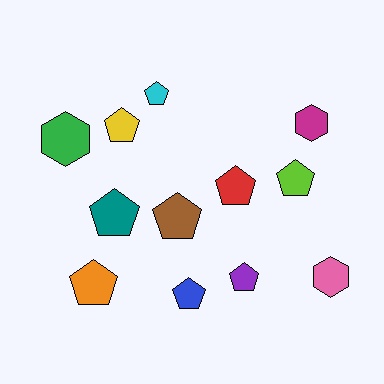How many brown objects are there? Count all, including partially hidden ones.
There is 1 brown object.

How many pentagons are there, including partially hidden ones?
There are 9 pentagons.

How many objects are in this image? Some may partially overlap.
There are 12 objects.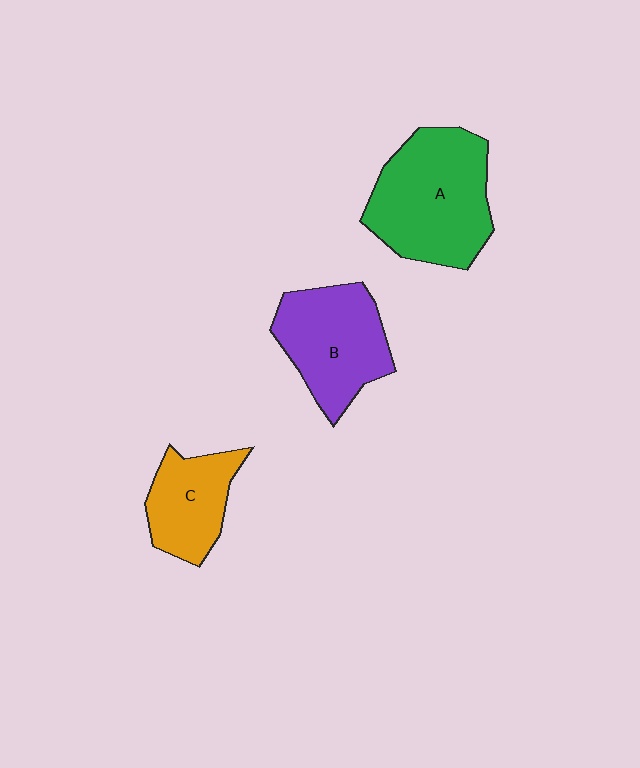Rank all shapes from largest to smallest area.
From largest to smallest: A (green), B (purple), C (orange).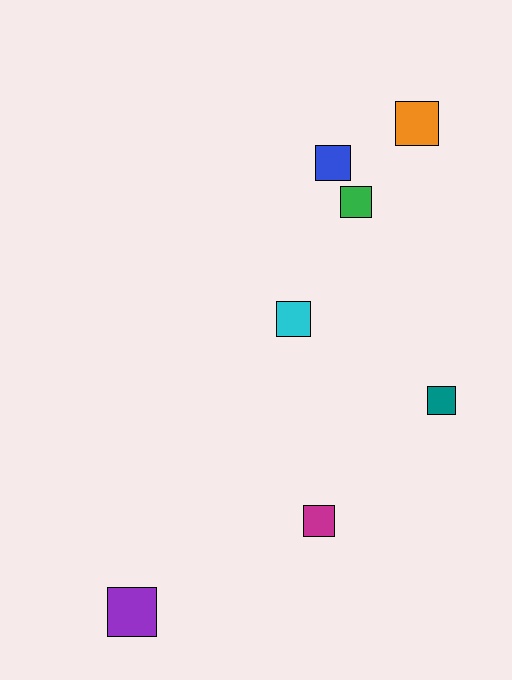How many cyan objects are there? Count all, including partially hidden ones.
There is 1 cyan object.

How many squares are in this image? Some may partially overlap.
There are 7 squares.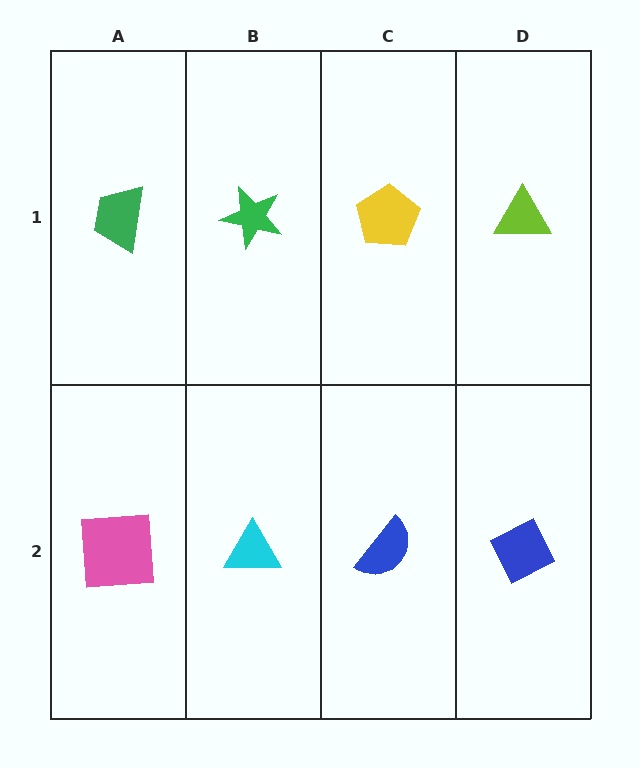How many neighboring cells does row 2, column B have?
3.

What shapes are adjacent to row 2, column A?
A green trapezoid (row 1, column A), a cyan triangle (row 2, column B).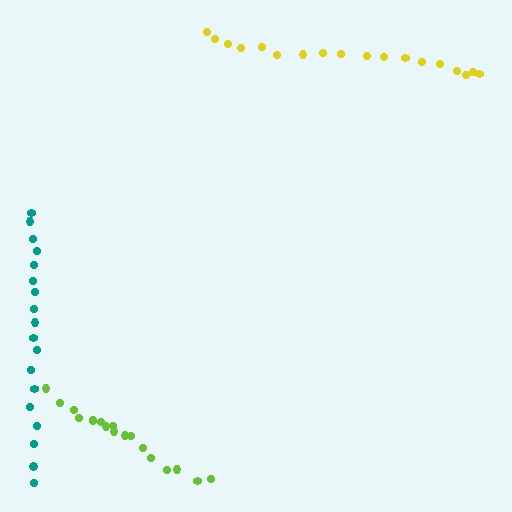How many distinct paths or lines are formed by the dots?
There are 3 distinct paths.